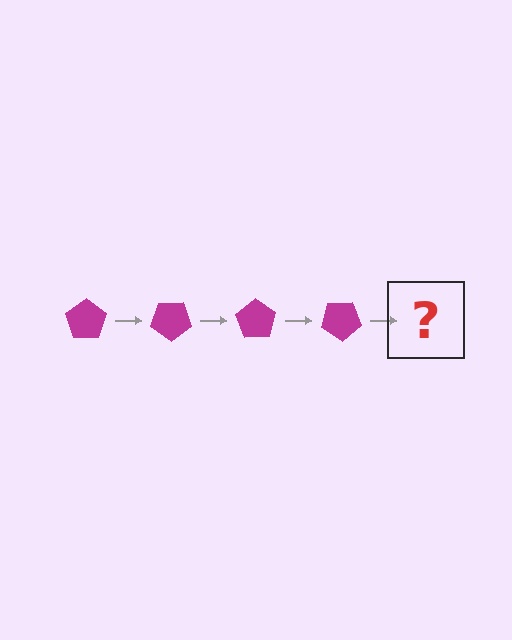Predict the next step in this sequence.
The next step is a magenta pentagon rotated 140 degrees.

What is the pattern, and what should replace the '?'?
The pattern is that the pentagon rotates 35 degrees each step. The '?' should be a magenta pentagon rotated 140 degrees.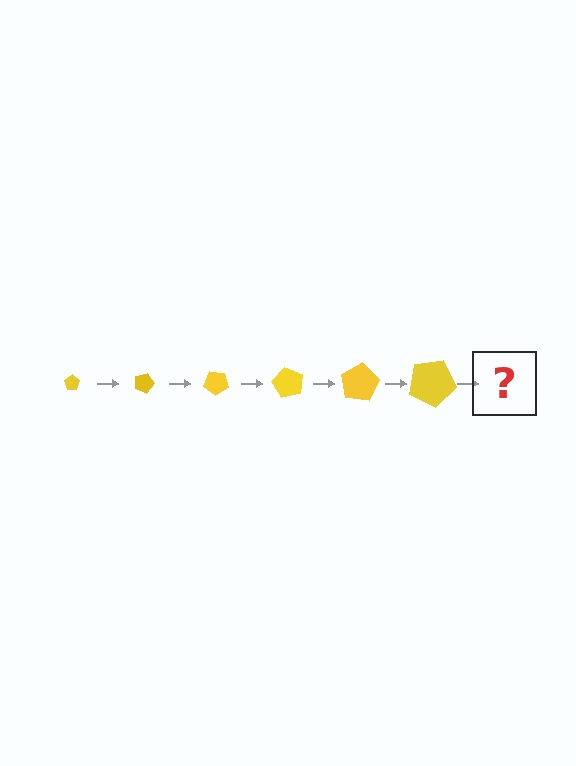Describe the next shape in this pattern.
It should be a pentagon, larger than the previous one and rotated 120 degrees from the start.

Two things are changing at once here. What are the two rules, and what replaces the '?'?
The two rules are that the pentagon grows larger each step and it rotates 20 degrees each step. The '?' should be a pentagon, larger than the previous one and rotated 120 degrees from the start.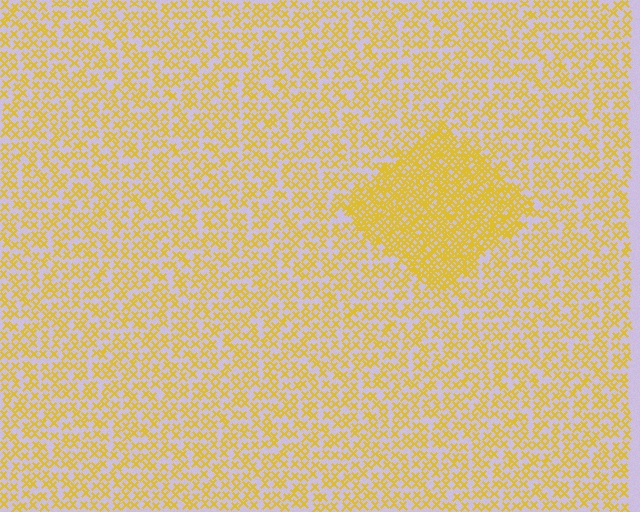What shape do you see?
I see a diamond.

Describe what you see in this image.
The image contains small yellow elements arranged at two different densities. A diamond-shaped region is visible where the elements are more densely packed than the surrounding area.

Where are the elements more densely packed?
The elements are more densely packed inside the diamond boundary.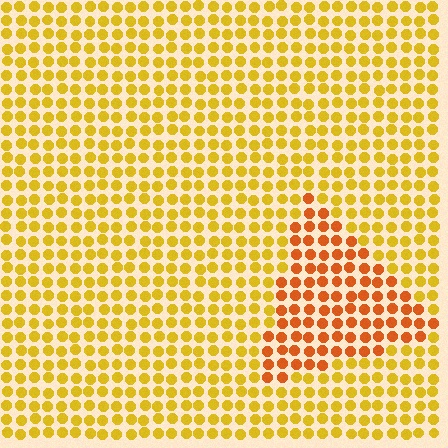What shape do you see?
I see a triangle.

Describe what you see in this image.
The image is filled with small yellow elements in a uniform arrangement. A triangle-shaped region is visible where the elements are tinted to a slightly different hue, forming a subtle color boundary.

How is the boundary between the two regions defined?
The boundary is defined purely by a slight shift in hue (about 30 degrees). Spacing, size, and orientation are identical on both sides.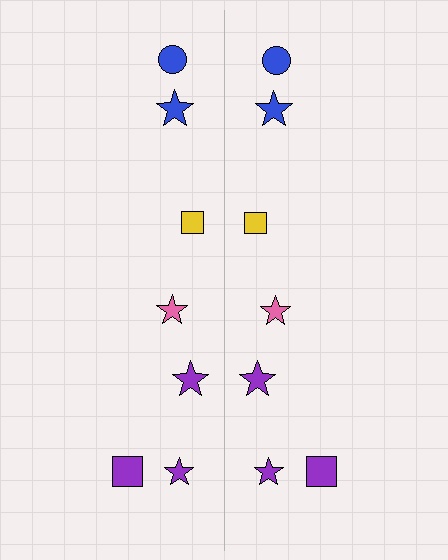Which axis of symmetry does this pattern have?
The pattern has a vertical axis of symmetry running through the center of the image.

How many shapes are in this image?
There are 14 shapes in this image.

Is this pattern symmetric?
Yes, this pattern has bilateral (reflection) symmetry.